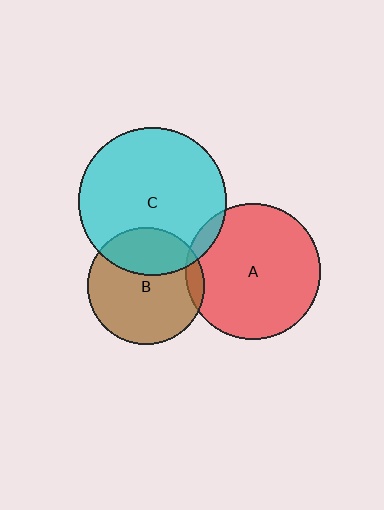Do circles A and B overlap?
Yes.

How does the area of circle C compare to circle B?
Approximately 1.6 times.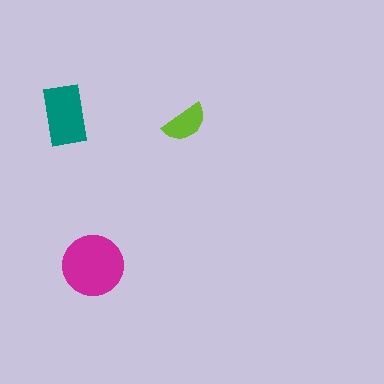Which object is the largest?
The magenta circle.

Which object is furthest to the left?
The teal rectangle is leftmost.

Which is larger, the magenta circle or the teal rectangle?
The magenta circle.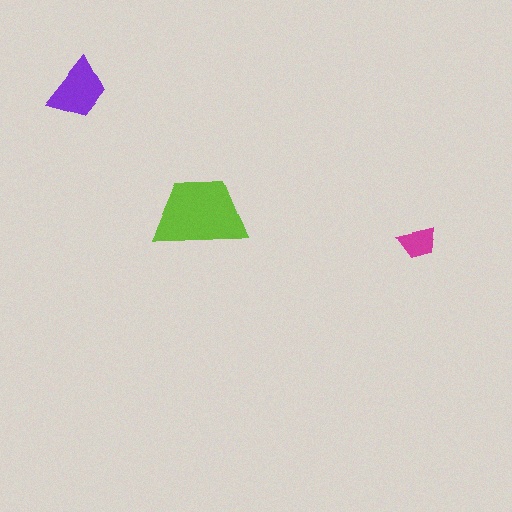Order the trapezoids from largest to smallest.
the lime one, the purple one, the magenta one.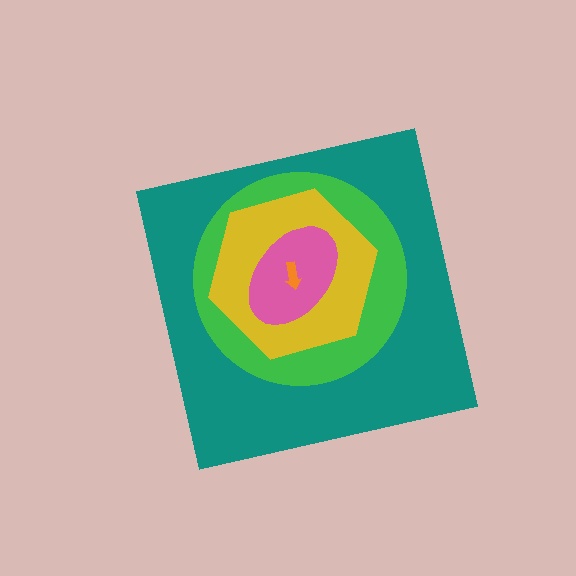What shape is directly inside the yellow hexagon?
The pink ellipse.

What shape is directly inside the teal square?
The green circle.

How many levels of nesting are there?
5.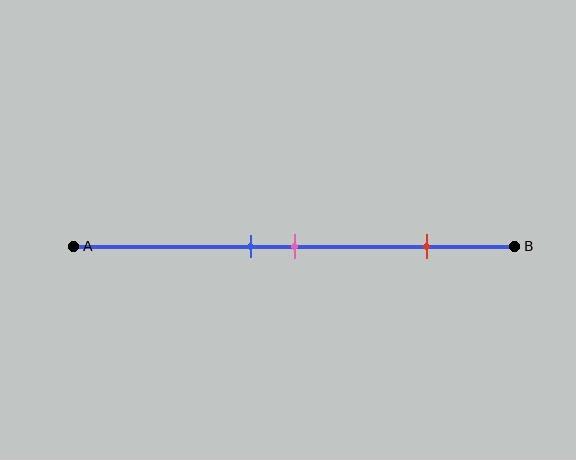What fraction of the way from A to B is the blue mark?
The blue mark is approximately 40% (0.4) of the way from A to B.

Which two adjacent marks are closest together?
The blue and pink marks are the closest adjacent pair.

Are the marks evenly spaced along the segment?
No, the marks are not evenly spaced.